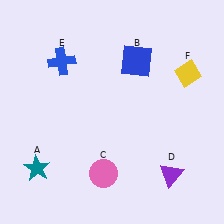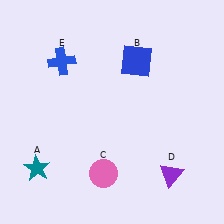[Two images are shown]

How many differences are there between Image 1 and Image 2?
There is 1 difference between the two images.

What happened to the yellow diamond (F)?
The yellow diamond (F) was removed in Image 2. It was in the top-right area of Image 1.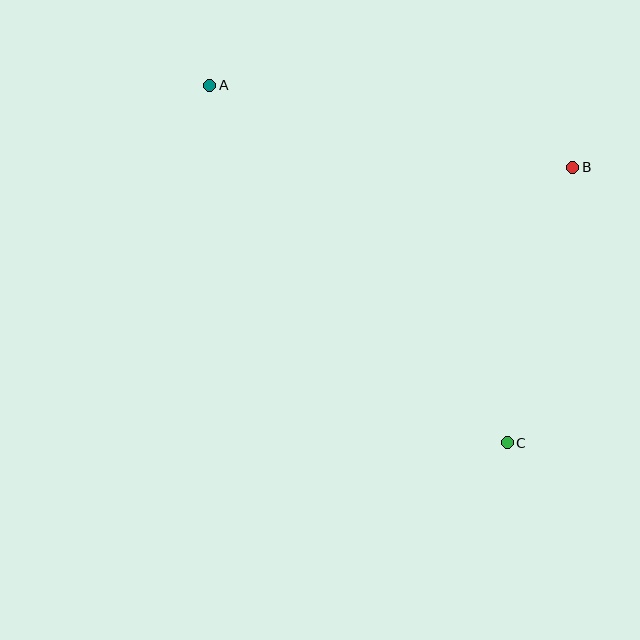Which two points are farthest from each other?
Points A and C are farthest from each other.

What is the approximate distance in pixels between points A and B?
The distance between A and B is approximately 372 pixels.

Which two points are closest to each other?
Points B and C are closest to each other.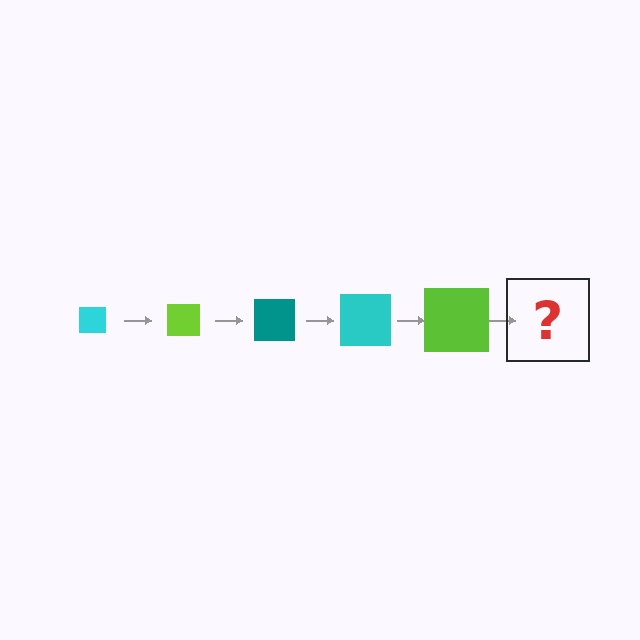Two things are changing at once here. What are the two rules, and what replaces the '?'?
The two rules are that the square grows larger each step and the color cycles through cyan, lime, and teal. The '?' should be a teal square, larger than the previous one.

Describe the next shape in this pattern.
It should be a teal square, larger than the previous one.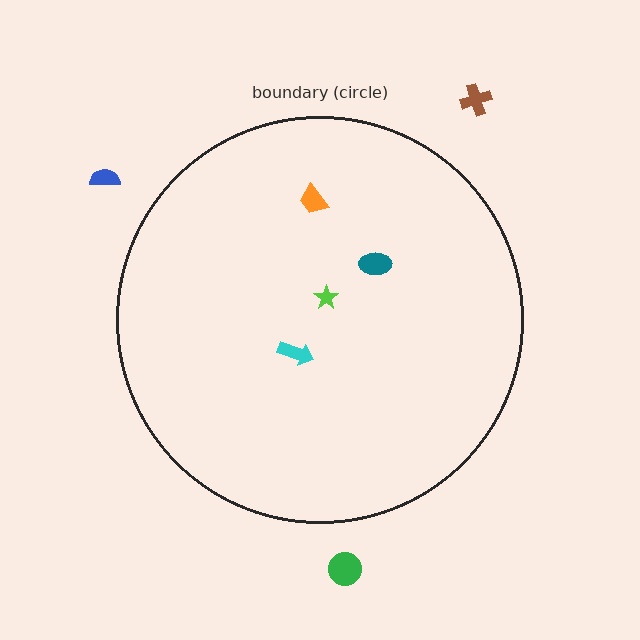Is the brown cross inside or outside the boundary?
Outside.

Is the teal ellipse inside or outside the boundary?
Inside.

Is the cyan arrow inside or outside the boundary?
Inside.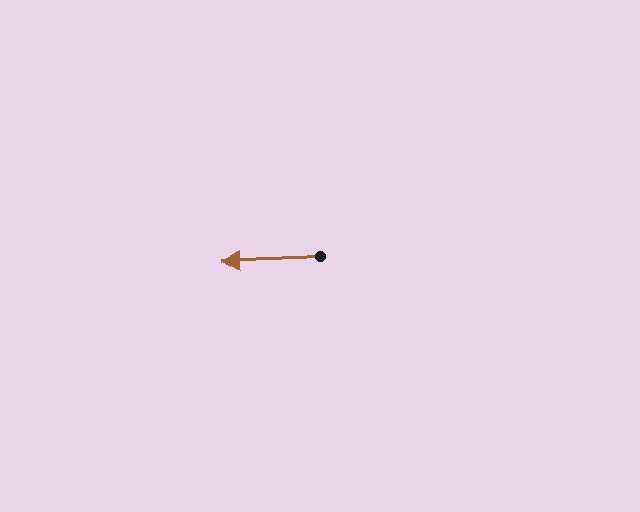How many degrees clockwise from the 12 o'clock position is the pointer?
Approximately 269 degrees.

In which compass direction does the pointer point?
West.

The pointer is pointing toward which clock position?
Roughly 9 o'clock.